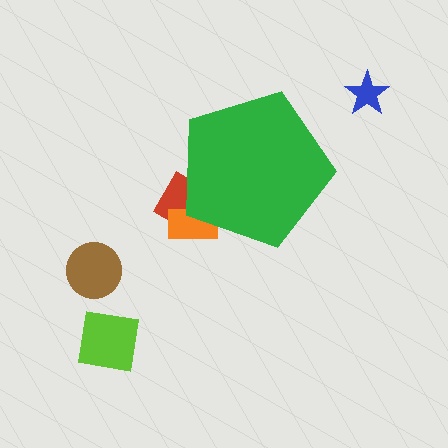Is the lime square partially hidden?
No, the lime square is fully visible.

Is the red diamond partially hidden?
Yes, the red diamond is partially hidden behind the green pentagon.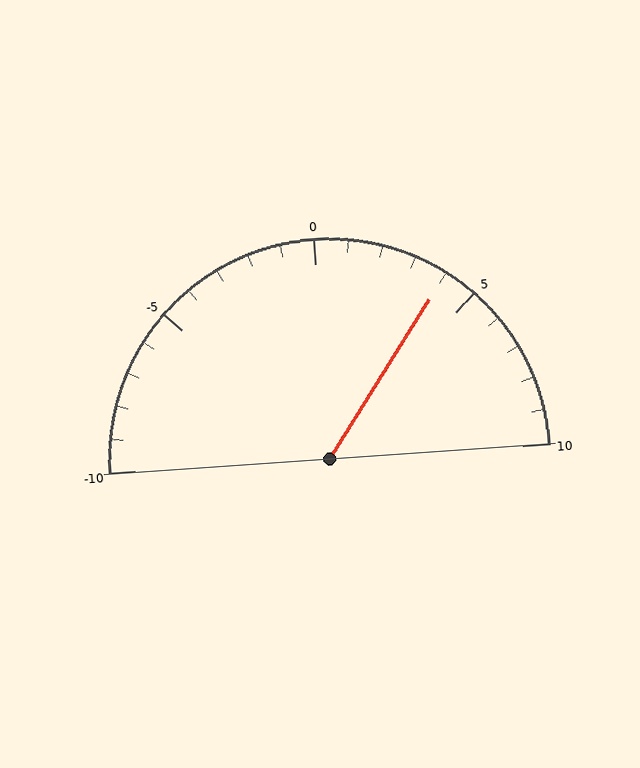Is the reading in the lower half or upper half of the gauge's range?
The reading is in the upper half of the range (-10 to 10).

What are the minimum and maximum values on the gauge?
The gauge ranges from -10 to 10.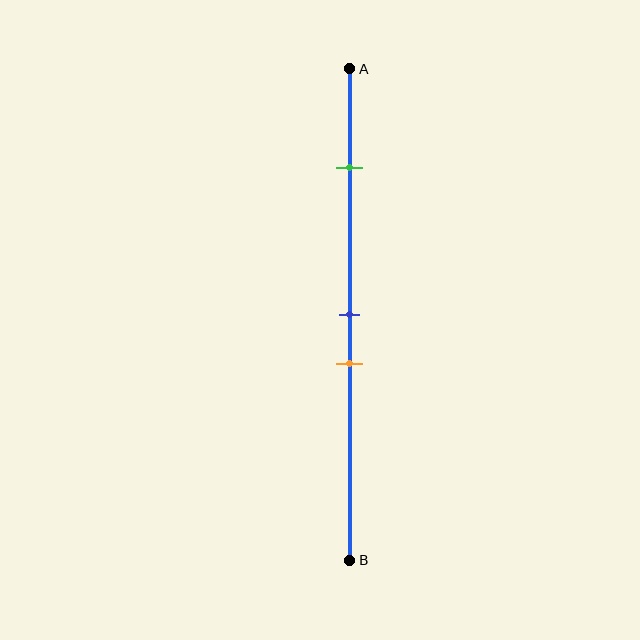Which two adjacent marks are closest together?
The blue and orange marks are the closest adjacent pair.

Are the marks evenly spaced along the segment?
No, the marks are not evenly spaced.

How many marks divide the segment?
There are 3 marks dividing the segment.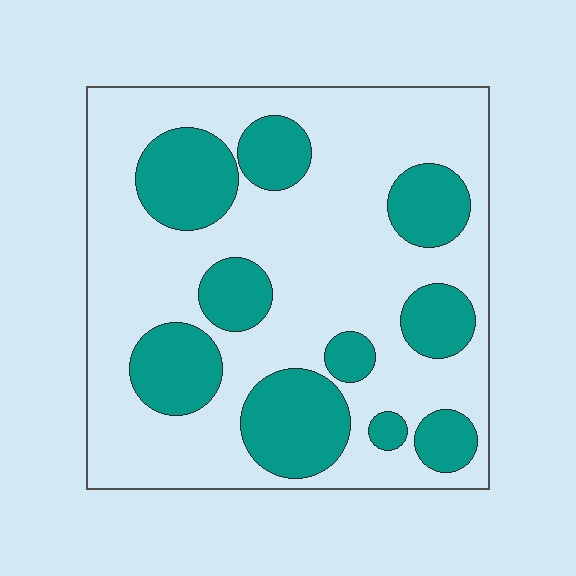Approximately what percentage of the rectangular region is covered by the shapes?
Approximately 30%.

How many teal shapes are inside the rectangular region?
10.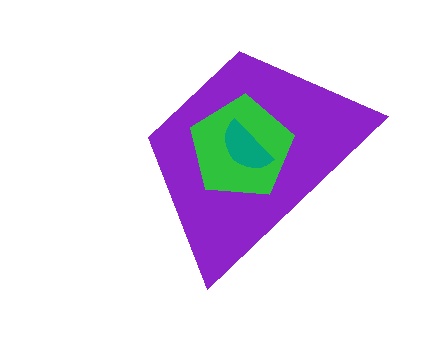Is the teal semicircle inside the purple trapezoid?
Yes.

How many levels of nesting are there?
3.